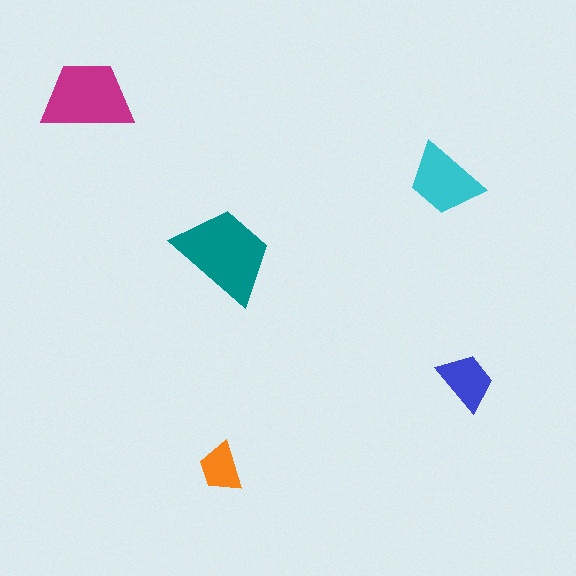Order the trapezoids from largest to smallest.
the teal one, the magenta one, the cyan one, the blue one, the orange one.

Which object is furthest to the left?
The magenta trapezoid is leftmost.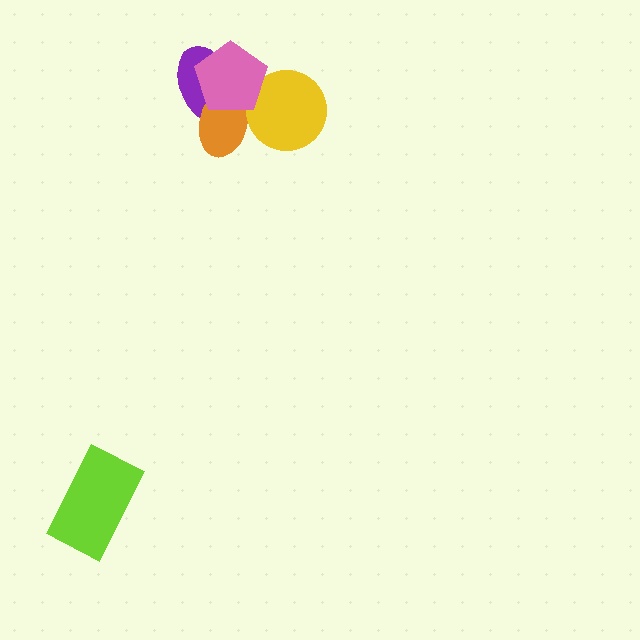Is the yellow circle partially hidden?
Yes, it is partially covered by another shape.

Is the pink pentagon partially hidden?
No, no other shape covers it.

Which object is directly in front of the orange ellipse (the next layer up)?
The yellow circle is directly in front of the orange ellipse.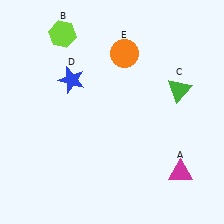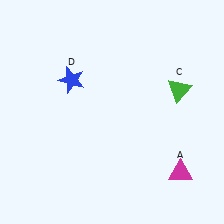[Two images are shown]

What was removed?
The orange circle (E), the lime hexagon (B) were removed in Image 2.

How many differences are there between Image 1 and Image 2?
There are 2 differences between the two images.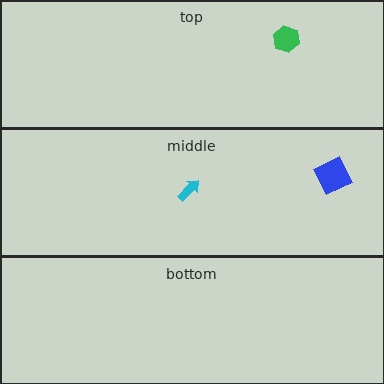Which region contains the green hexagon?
The top region.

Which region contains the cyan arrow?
The middle region.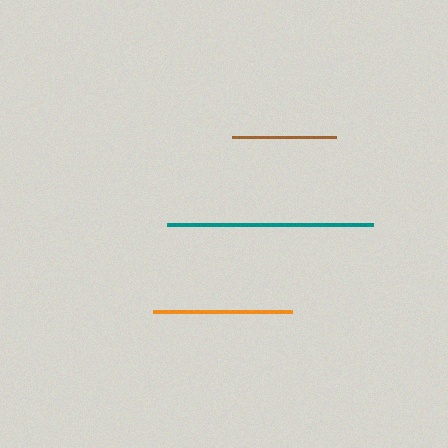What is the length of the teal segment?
The teal segment is approximately 206 pixels long.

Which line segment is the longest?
The teal line is the longest at approximately 206 pixels.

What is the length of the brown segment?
The brown segment is approximately 104 pixels long.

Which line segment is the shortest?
The brown line is the shortest at approximately 104 pixels.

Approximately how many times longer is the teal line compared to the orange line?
The teal line is approximately 1.5 times the length of the orange line.